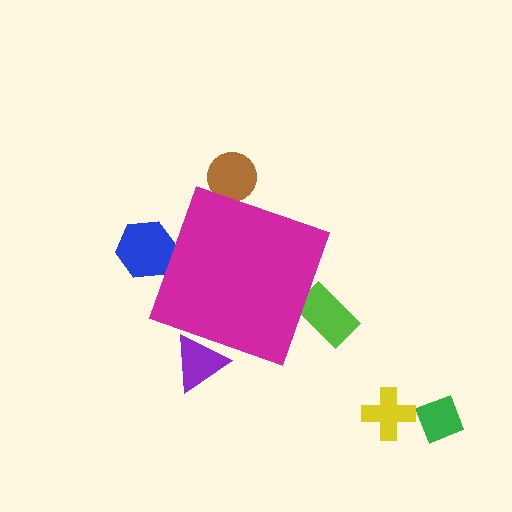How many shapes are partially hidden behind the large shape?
4 shapes are partially hidden.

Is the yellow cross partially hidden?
No, the yellow cross is fully visible.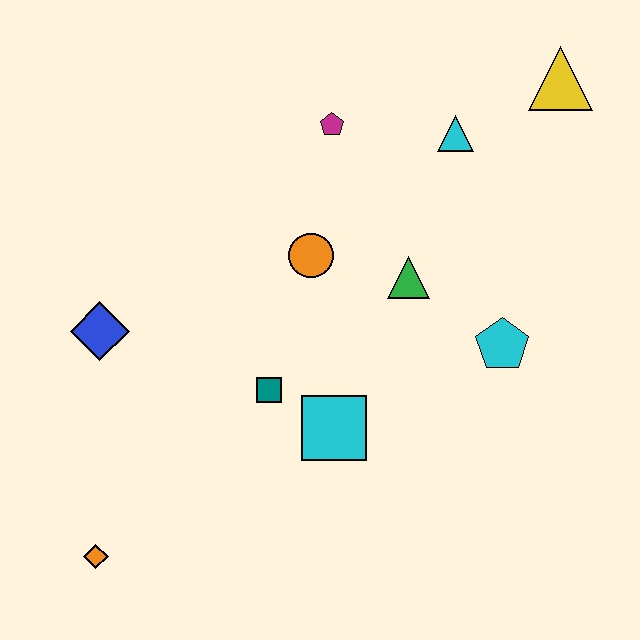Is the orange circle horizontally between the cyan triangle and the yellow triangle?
No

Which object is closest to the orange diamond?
The blue diamond is closest to the orange diamond.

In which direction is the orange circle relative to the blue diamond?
The orange circle is to the right of the blue diamond.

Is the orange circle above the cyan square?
Yes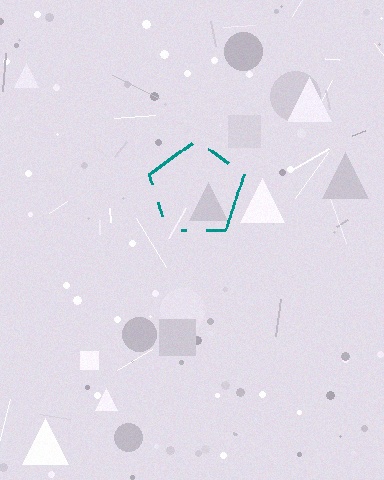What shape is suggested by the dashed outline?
The dashed outline suggests a pentagon.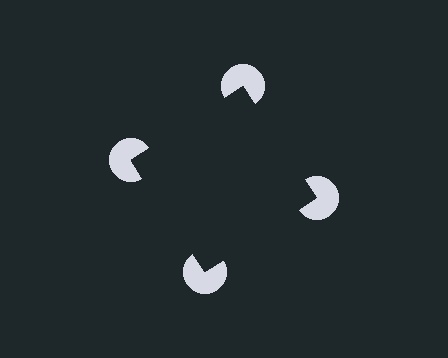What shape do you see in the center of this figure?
An illusory square — its edges are inferred from the aligned wedge cuts in the pac-man discs, not physically drawn.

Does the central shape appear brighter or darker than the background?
It typically appears slightly darker than the background, even though no actual brightness change is drawn.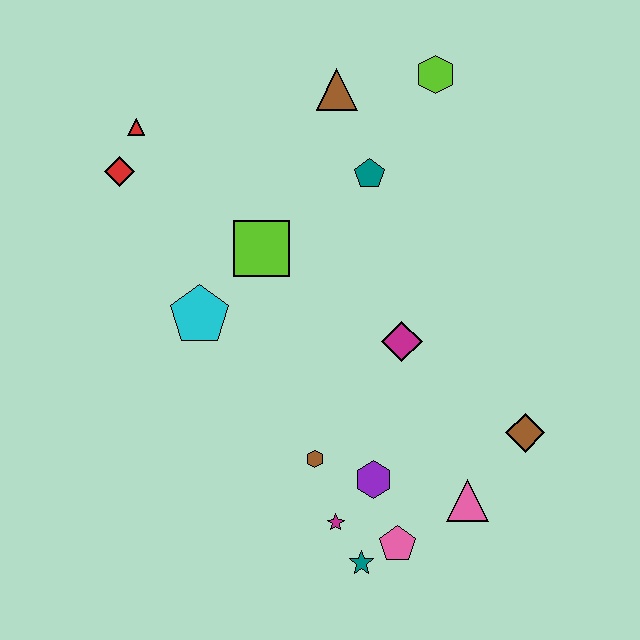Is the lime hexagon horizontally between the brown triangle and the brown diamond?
Yes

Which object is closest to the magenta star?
The teal star is closest to the magenta star.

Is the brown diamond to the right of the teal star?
Yes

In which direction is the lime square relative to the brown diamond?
The lime square is to the left of the brown diamond.